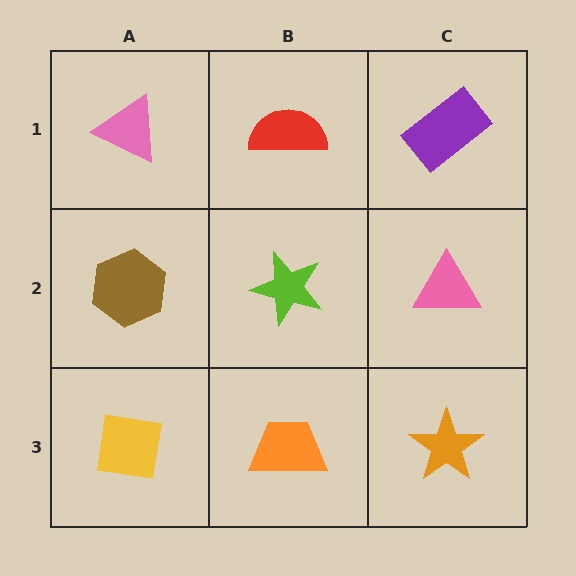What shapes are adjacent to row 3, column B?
A lime star (row 2, column B), a yellow square (row 3, column A), an orange star (row 3, column C).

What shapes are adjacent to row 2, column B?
A red semicircle (row 1, column B), an orange trapezoid (row 3, column B), a brown hexagon (row 2, column A), a pink triangle (row 2, column C).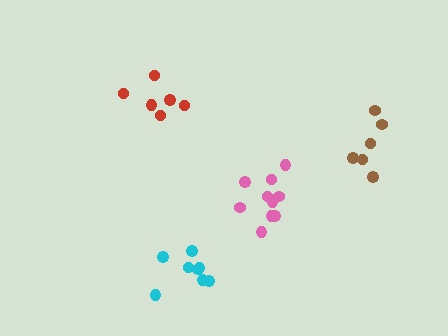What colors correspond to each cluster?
The clusters are colored: pink, cyan, brown, red.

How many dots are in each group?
Group 1: 10 dots, Group 2: 8 dots, Group 3: 6 dots, Group 4: 6 dots (30 total).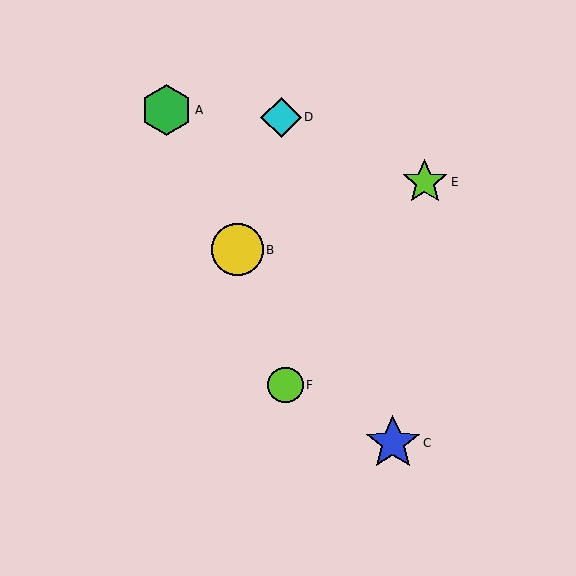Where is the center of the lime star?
The center of the lime star is at (425, 182).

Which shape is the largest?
The blue star (labeled C) is the largest.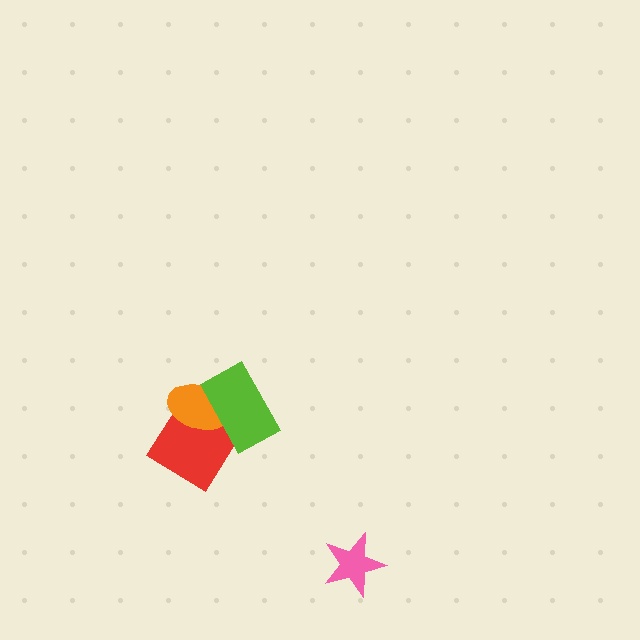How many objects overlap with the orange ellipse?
2 objects overlap with the orange ellipse.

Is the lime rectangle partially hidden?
No, no other shape covers it.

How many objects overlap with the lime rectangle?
2 objects overlap with the lime rectangle.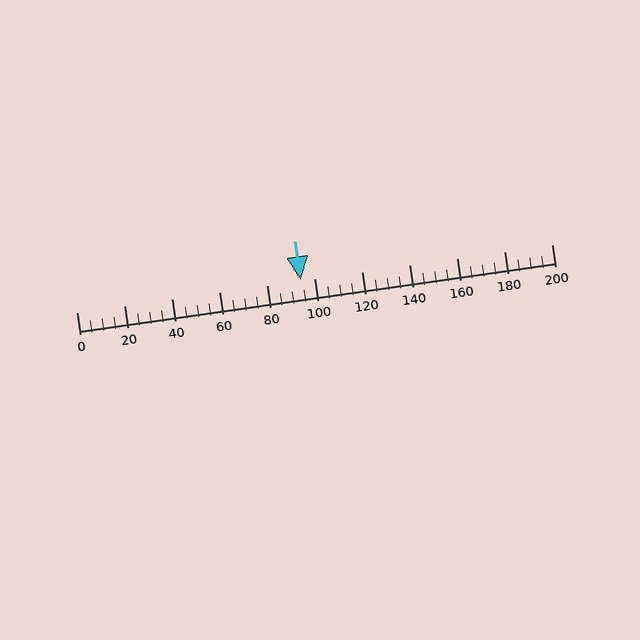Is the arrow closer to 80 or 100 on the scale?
The arrow is closer to 100.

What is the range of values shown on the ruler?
The ruler shows values from 0 to 200.